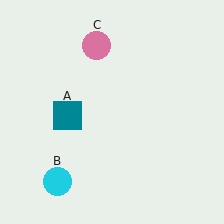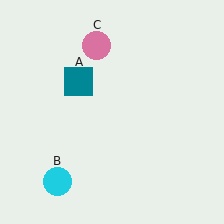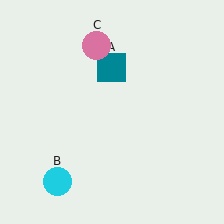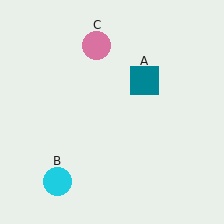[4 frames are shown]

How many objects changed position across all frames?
1 object changed position: teal square (object A).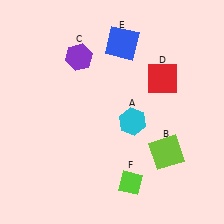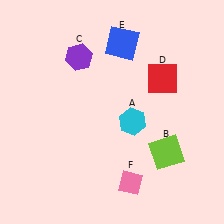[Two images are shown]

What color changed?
The diamond (F) changed from lime in Image 1 to pink in Image 2.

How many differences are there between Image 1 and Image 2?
There is 1 difference between the two images.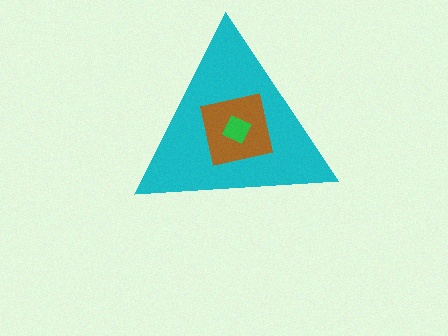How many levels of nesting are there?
3.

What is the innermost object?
The green square.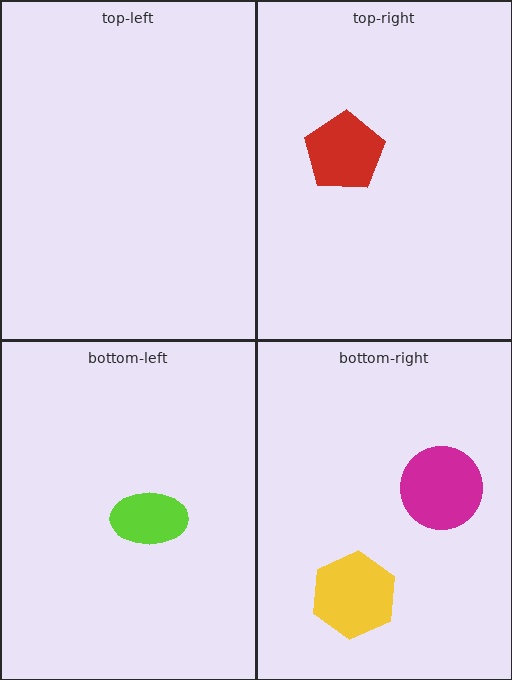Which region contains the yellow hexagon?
The bottom-right region.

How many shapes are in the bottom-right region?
2.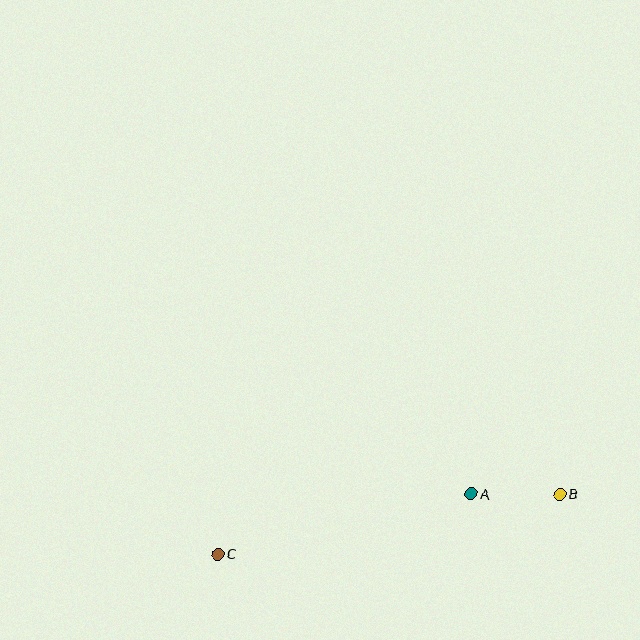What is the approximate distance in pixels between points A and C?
The distance between A and C is approximately 260 pixels.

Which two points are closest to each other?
Points A and B are closest to each other.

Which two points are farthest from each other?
Points B and C are farthest from each other.